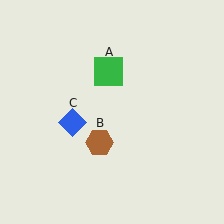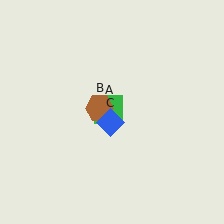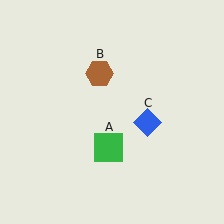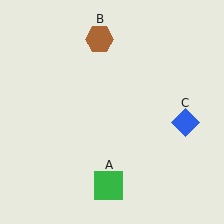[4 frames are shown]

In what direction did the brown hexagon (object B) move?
The brown hexagon (object B) moved up.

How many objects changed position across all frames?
3 objects changed position: green square (object A), brown hexagon (object B), blue diamond (object C).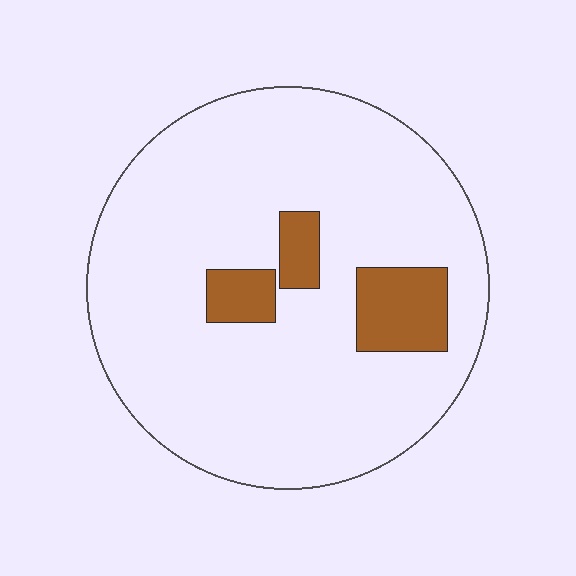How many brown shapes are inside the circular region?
3.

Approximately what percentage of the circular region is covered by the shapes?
Approximately 10%.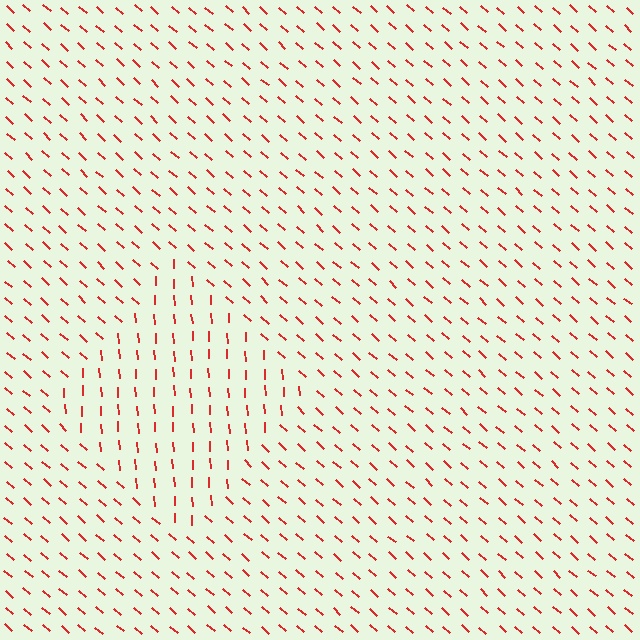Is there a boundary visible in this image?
Yes, there is a texture boundary formed by a change in line orientation.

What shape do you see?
I see a diamond.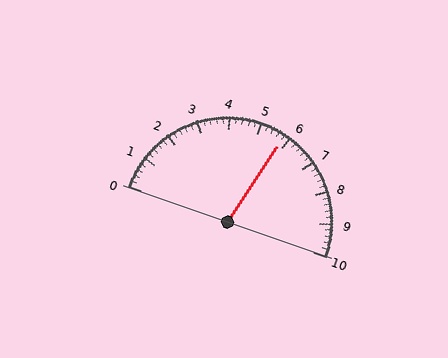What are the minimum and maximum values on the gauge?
The gauge ranges from 0 to 10.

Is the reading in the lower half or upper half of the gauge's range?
The reading is in the upper half of the range (0 to 10).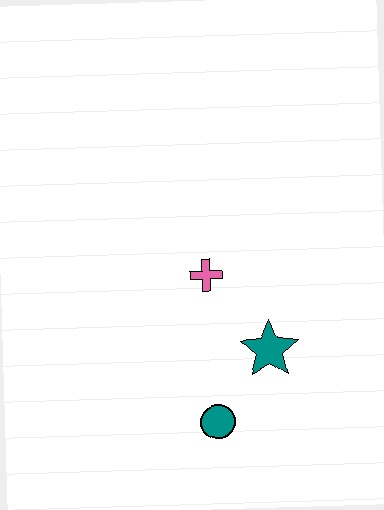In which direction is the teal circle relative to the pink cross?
The teal circle is below the pink cross.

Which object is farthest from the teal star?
The pink cross is farthest from the teal star.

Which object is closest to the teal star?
The teal circle is closest to the teal star.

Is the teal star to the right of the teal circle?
Yes